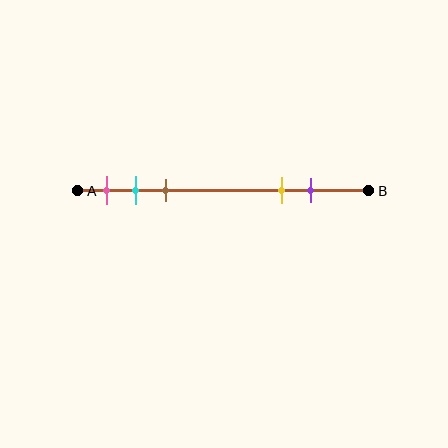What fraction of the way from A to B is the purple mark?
The purple mark is approximately 80% (0.8) of the way from A to B.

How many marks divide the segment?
There are 5 marks dividing the segment.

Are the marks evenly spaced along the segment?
No, the marks are not evenly spaced.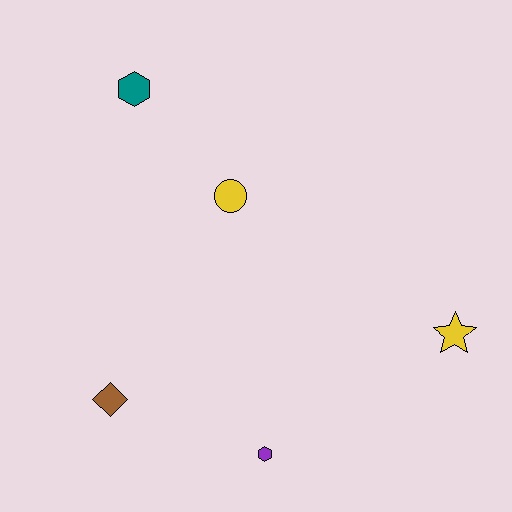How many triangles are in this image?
There are no triangles.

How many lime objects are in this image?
There are no lime objects.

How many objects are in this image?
There are 5 objects.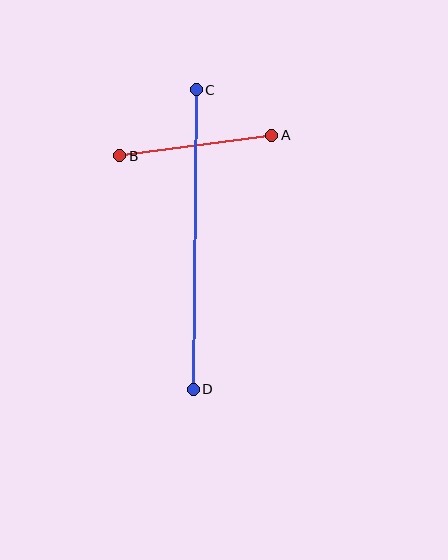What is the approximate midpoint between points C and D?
The midpoint is at approximately (195, 239) pixels.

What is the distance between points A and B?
The distance is approximately 153 pixels.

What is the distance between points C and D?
The distance is approximately 300 pixels.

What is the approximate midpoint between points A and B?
The midpoint is at approximately (196, 145) pixels.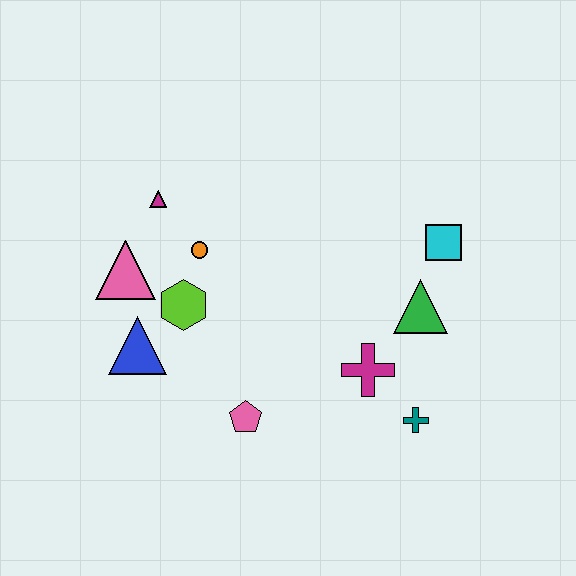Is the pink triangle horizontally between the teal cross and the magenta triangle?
No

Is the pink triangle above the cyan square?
No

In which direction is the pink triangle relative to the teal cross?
The pink triangle is to the left of the teal cross.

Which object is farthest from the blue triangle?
The cyan square is farthest from the blue triangle.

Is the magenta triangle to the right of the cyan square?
No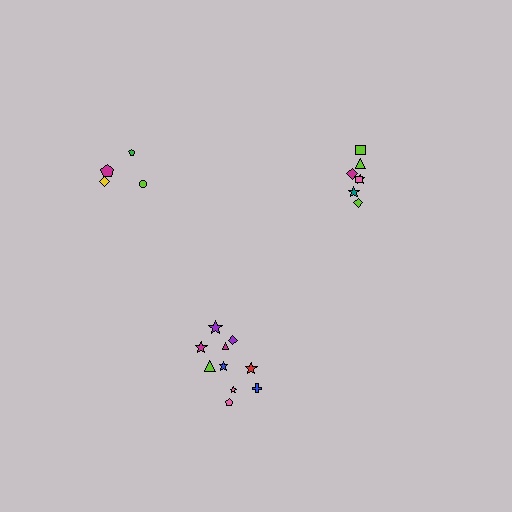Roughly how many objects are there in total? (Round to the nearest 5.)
Roughly 20 objects in total.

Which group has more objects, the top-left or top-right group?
The top-right group.